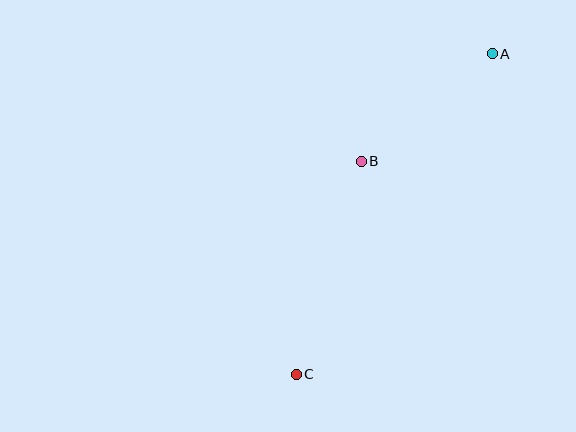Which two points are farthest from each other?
Points A and C are farthest from each other.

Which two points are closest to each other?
Points A and B are closest to each other.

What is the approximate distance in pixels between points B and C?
The distance between B and C is approximately 223 pixels.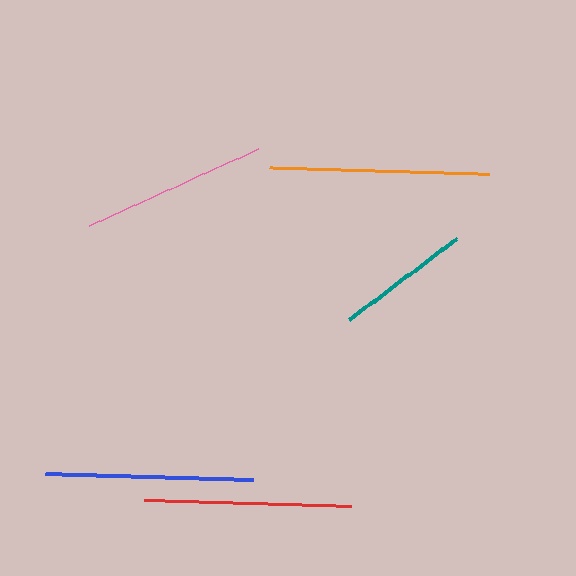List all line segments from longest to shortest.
From longest to shortest: orange, blue, red, pink, teal.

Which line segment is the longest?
The orange line is the longest at approximately 219 pixels.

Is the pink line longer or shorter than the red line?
The red line is longer than the pink line.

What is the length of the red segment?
The red segment is approximately 207 pixels long.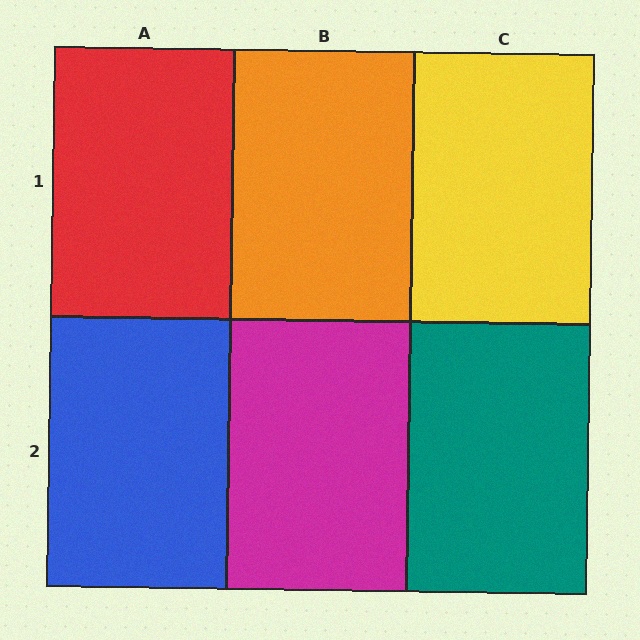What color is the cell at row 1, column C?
Yellow.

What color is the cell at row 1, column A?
Red.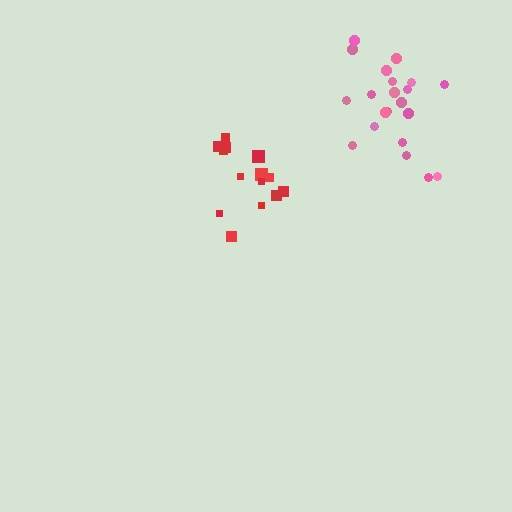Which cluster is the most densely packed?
Red.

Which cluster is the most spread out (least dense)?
Pink.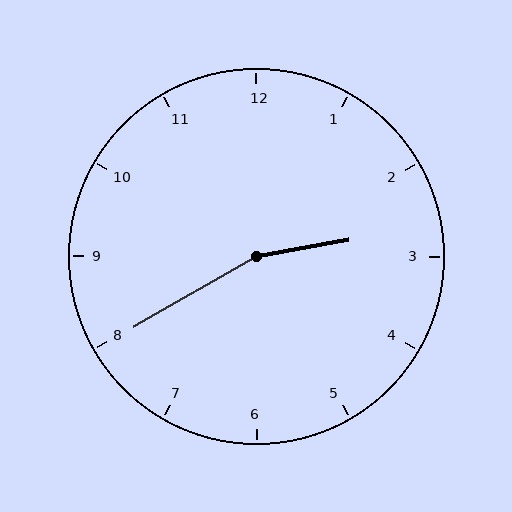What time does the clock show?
2:40.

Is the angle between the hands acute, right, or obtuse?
It is obtuse.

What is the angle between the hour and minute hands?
Approximately 160 degrees.